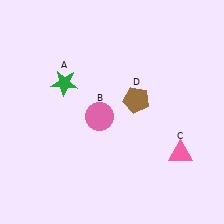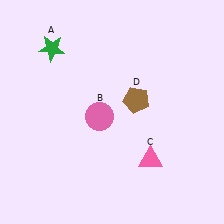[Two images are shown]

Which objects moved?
The objects that moved are: the green star (A), the pink triangle (C).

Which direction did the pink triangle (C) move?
The pink triangle (C) moved left.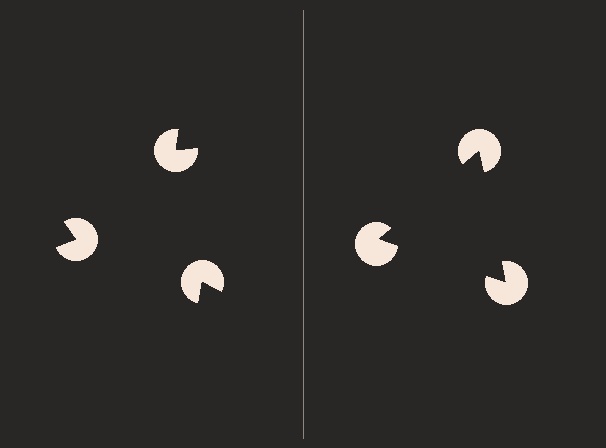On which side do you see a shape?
An illusory triangle appears on the right side. On the left side the wedge cuts are rotated, so no coherent shape forms.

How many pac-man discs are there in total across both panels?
6 — 3 on each side.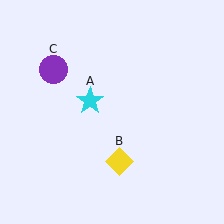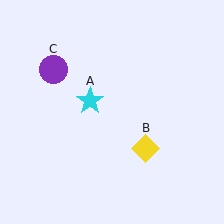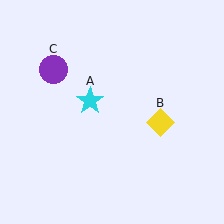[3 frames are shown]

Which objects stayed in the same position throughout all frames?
Cyan star (object A) and purple circle (object C) remained stationary.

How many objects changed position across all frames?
1 object changed position: yellow diamond (object B).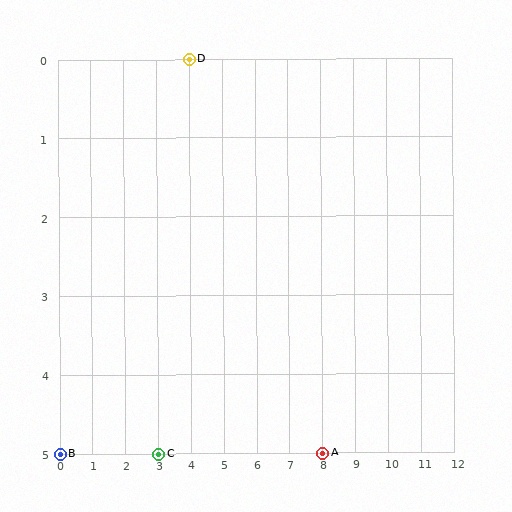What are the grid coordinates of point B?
Point B is at grid coordinates (0, 5).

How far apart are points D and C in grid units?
Points D and C are 1 column and 5 rows apart (about 5.1 grid units diagonally).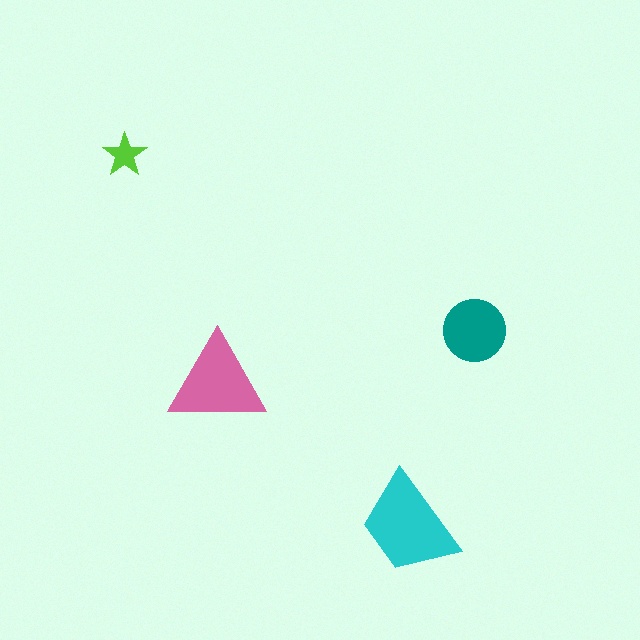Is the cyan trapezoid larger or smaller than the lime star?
Larger.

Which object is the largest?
The cyan trapezoid.